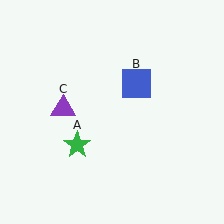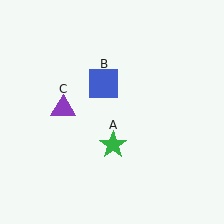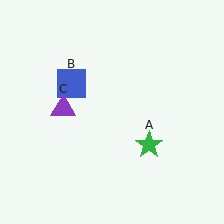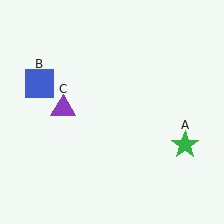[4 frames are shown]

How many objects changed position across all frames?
2 objects changed position: green star (object A), blue square (object B).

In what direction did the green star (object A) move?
The green star (object A) moved right.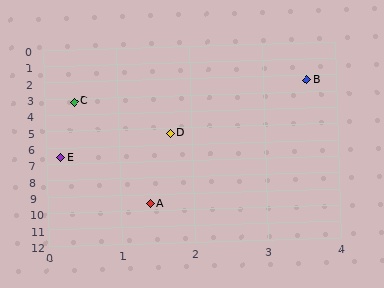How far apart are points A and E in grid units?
Points A and E are about 3.2 grid units apart.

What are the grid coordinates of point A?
Point A is at approximately (1.4, 9.6).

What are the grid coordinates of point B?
Point B is at approximately (3.6, 2.3).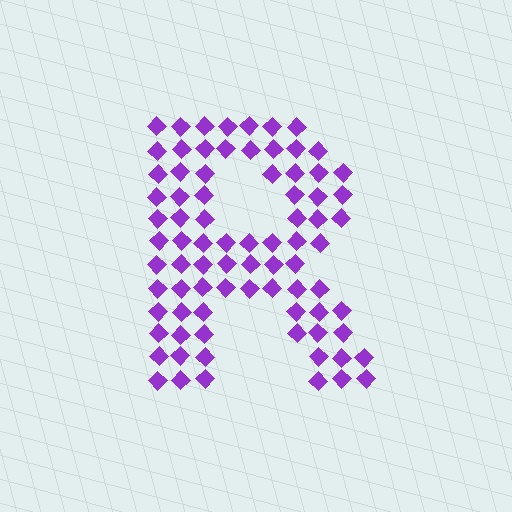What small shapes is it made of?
It is made of small diamonds.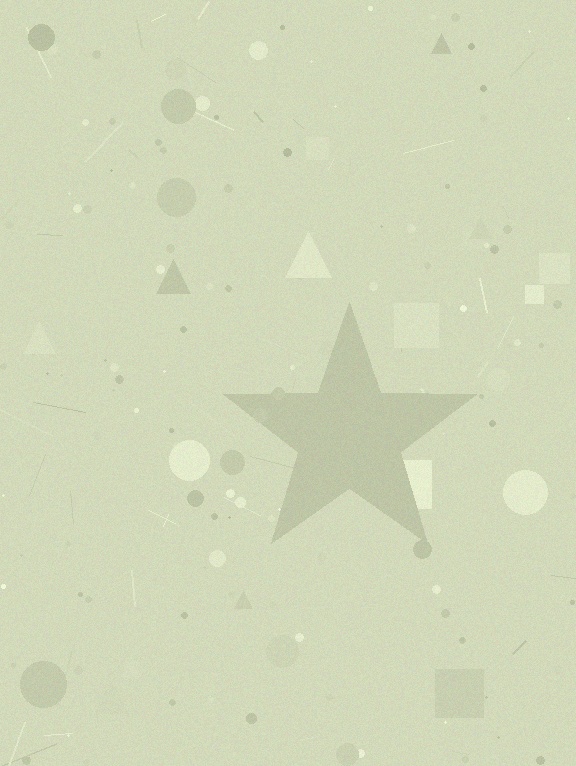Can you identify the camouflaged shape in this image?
The camouflaged shape is a star.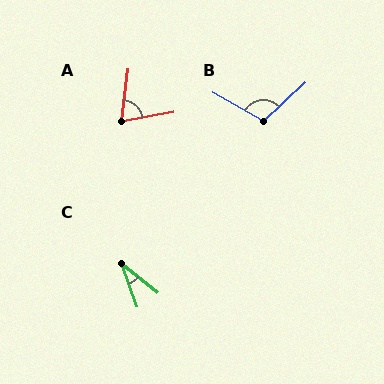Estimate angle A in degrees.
Approximately 73 degrees.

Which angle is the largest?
B, at approximately 107 degrees.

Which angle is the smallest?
C, at approximately 32 degrees.